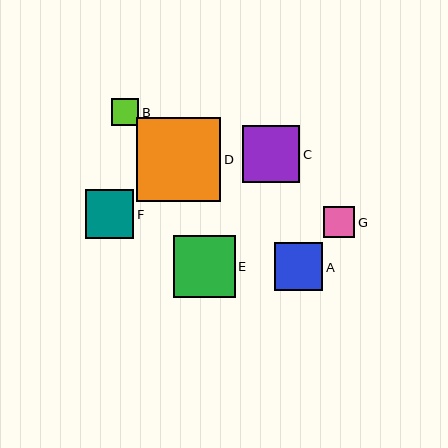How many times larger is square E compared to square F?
Square E is approximately 1.3 times the size of square F.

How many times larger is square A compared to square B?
Square A is approximately 1.7 times the size of square B.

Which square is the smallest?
Square B is the smallest with a size of approximately 28 pixels.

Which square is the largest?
Square D is the largest with a size of approximately 84 pixels.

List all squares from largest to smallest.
From largest to smallest: D, E, C, F, A, G, B.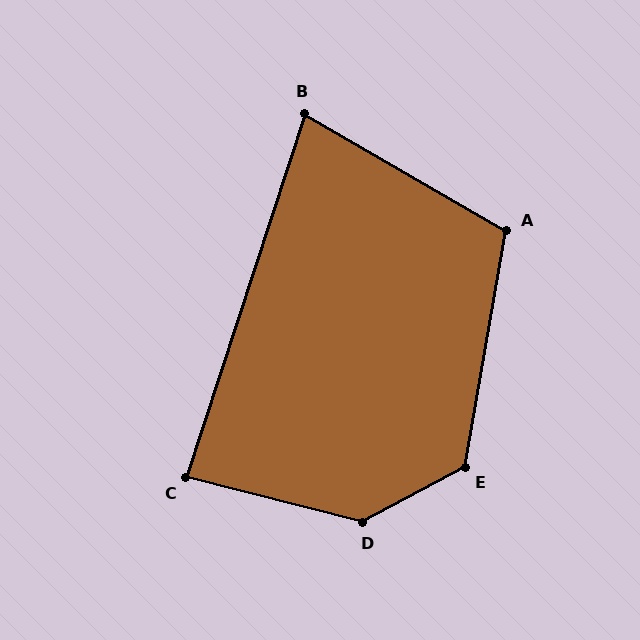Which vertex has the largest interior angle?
D, at approximately 137 degrees.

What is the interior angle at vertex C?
Approximately 86 degrees (approximately right).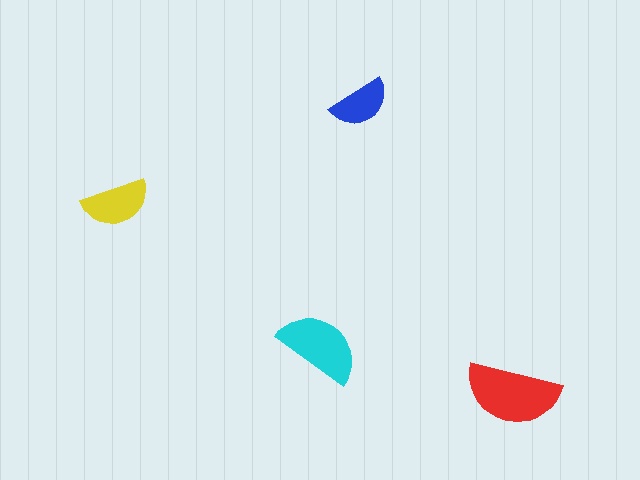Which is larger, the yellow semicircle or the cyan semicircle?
The cyan one.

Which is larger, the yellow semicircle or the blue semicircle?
The yellow one.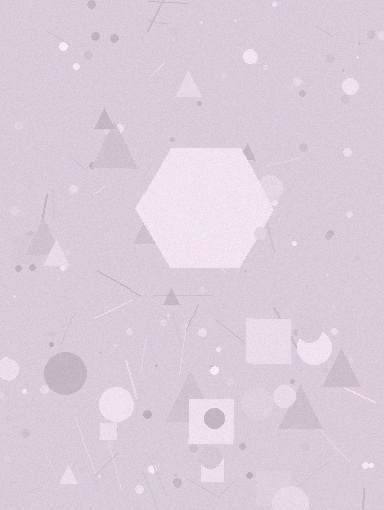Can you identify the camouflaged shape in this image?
The camouflaged shape is a hexagon.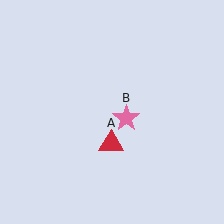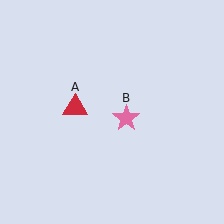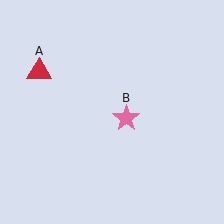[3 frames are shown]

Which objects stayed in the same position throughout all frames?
Pink star (object B) remained stationary.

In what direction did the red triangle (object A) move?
The red triangle (object A) moved up and to the left.